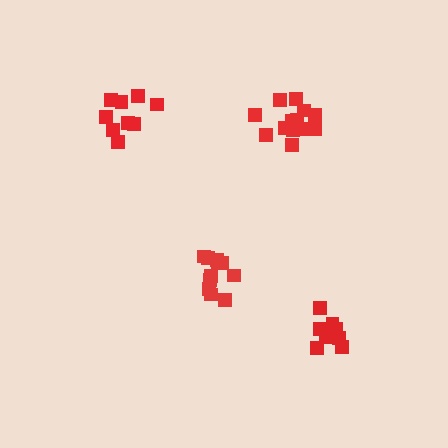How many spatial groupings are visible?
There are 4 spatial groupings.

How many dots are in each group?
Group 1: 13 dots, Group 2: 11 dots, Group 3: 9 dots, Group 4: 9 dots (42 total).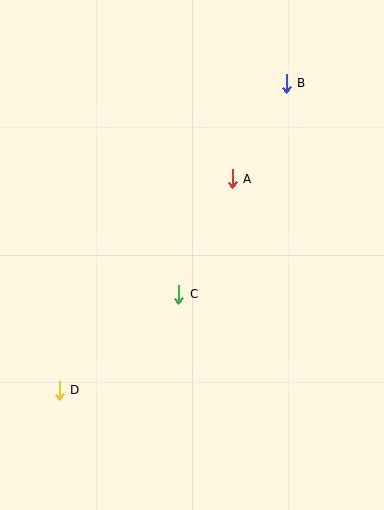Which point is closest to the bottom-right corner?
Point C is closest to the bottom-right corner.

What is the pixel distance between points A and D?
The distance between A and D is 273 pixels.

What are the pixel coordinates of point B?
Point B is at (286, 83).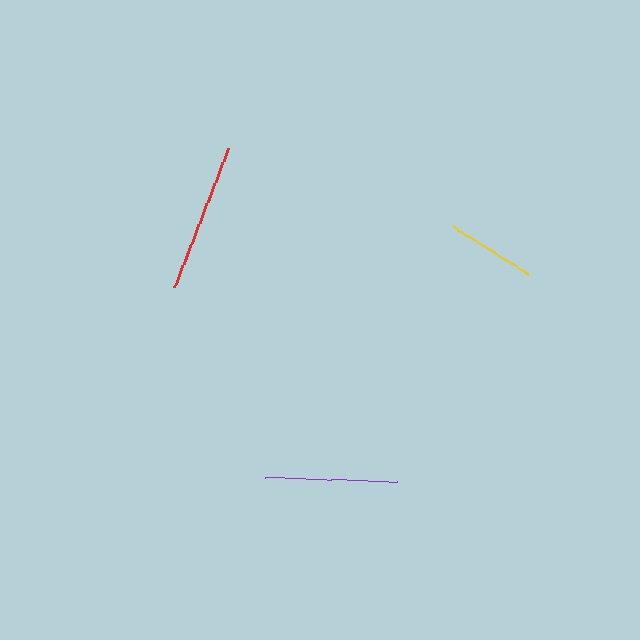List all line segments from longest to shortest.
From longest to shortest: red, purple, yellow.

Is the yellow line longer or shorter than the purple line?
The purple line is longer than the yellow line.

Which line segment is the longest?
The red line is the longest at approximately 149 pixels.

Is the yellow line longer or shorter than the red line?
The red line is longer than the yellow line.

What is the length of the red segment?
The red segment is approximately 149 pixels long.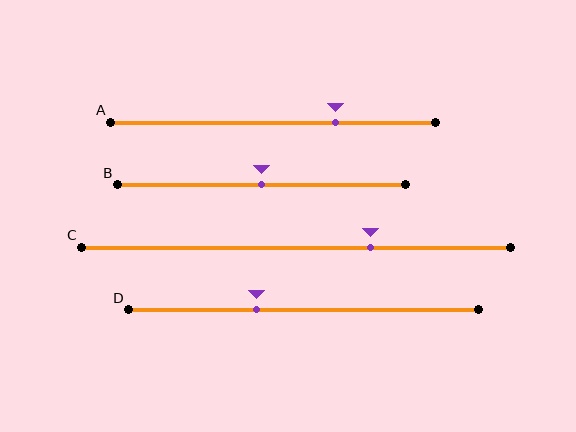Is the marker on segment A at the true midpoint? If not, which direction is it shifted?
No, the marker on segment A is shifted to the right by about 19% of the segment length.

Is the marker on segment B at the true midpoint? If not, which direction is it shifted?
Yes, the marker on segment B is at the true midpoint.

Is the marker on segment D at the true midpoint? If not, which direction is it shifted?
No, the marker on segment D is shifted to the left by about 13% of the segment length.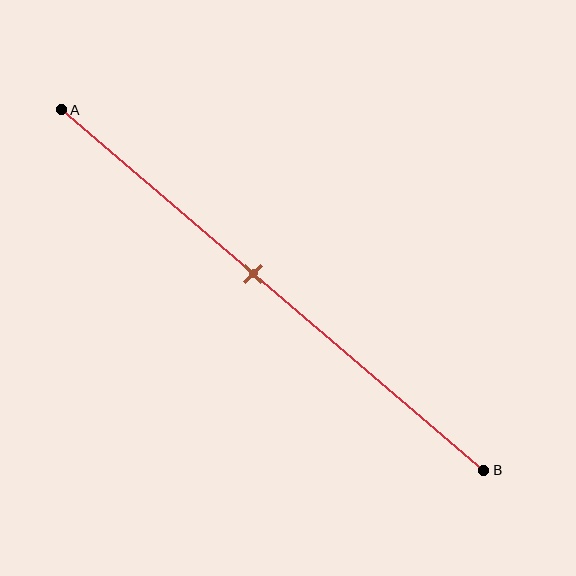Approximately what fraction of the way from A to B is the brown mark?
The brown mark is approximately 45% of the way from A to B.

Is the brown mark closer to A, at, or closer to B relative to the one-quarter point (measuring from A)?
The brown mark is closer to point B than the one-quarter point of segment AB.